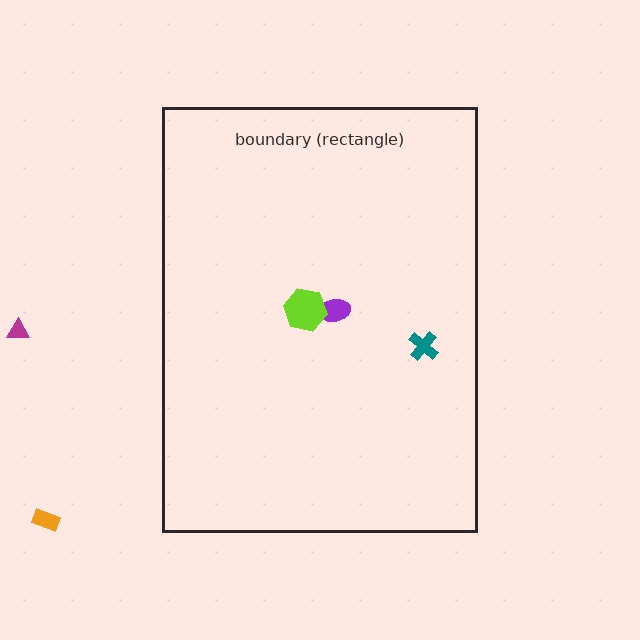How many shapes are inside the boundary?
3 inside, 2 outside.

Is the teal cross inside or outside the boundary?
Inside.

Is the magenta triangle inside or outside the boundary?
Outside.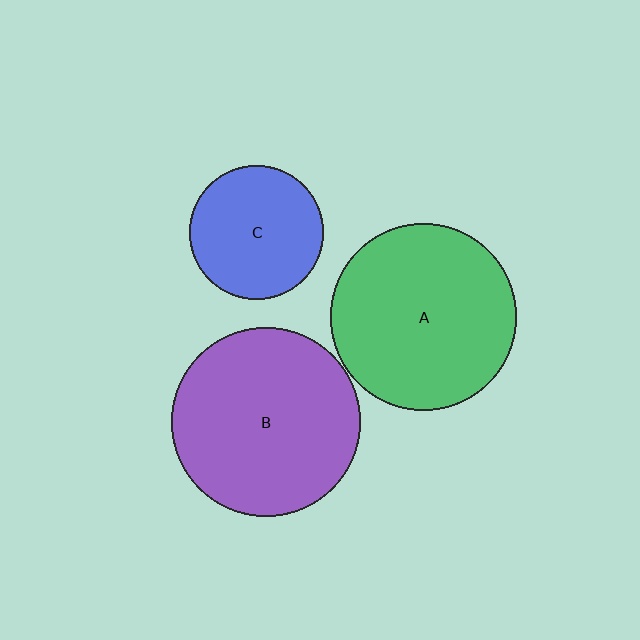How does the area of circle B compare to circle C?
Approximately 2.0 times.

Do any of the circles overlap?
No, none of the circles overlap.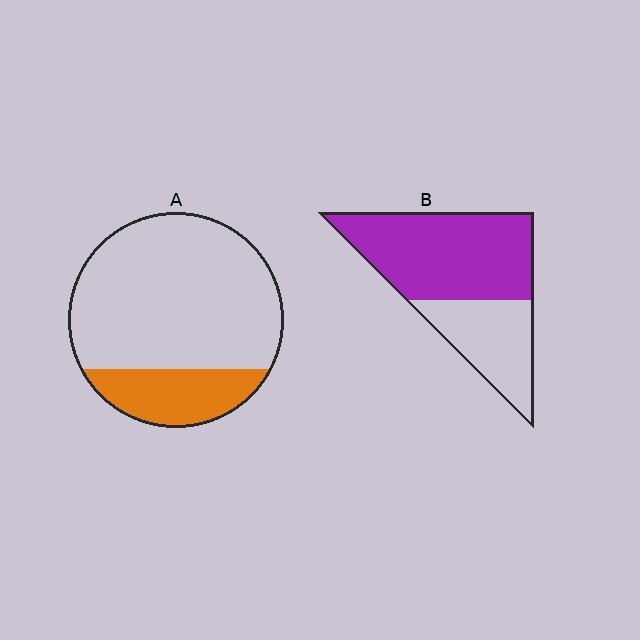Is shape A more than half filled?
No.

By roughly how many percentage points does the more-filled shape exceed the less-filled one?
By roughly 45 percentage points (B over A).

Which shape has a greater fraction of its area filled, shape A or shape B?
Shape B.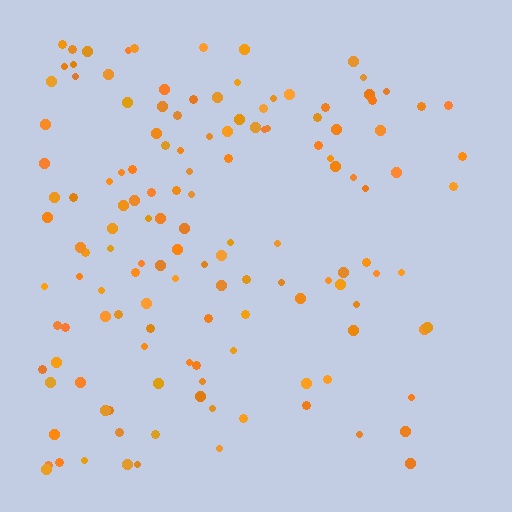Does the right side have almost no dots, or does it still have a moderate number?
Still a moderate number, just noticeably fewer than the left.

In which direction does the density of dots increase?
From right to left, with the left side densest.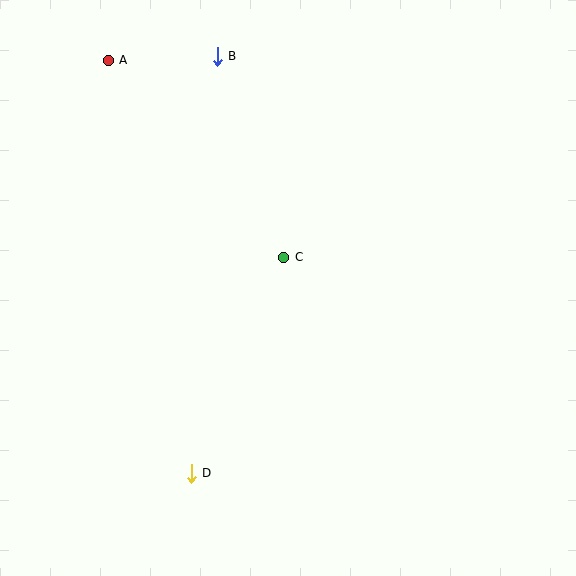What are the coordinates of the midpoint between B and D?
The midpoint between B and D is at (204, 265).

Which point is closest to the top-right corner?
Point B is closest to the top-right corner.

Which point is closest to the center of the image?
Point C at (283, 257) is closest to the center.